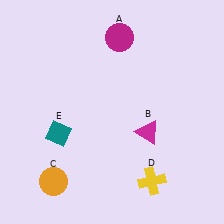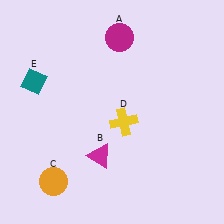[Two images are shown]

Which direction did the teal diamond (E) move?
The teal diamond (E) moved up.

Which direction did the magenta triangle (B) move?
The magenta triangle (B) moved left.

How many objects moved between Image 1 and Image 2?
3 objects moved between the two images.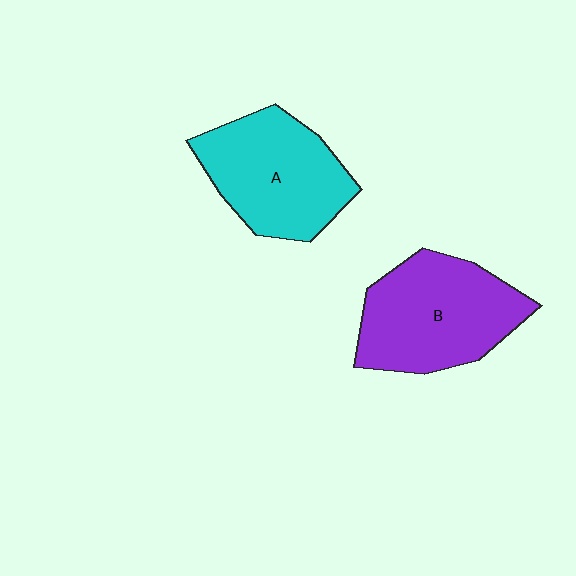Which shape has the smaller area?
Shape A (cyan).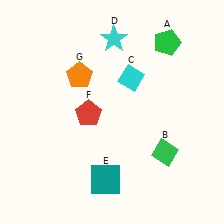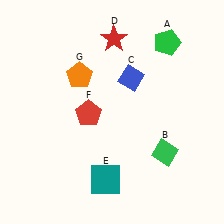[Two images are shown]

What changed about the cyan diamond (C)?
In Image 1, C is cyan. In Image 2, it changed to blue.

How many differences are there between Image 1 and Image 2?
There are 2 differences between the two images.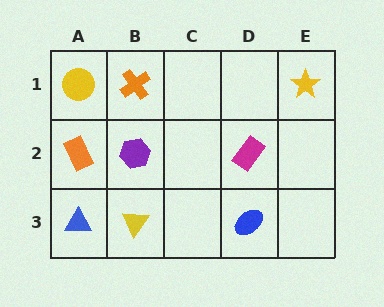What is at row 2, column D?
A magenta rectangle.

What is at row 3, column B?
A yellow triangle.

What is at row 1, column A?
A yellow circle.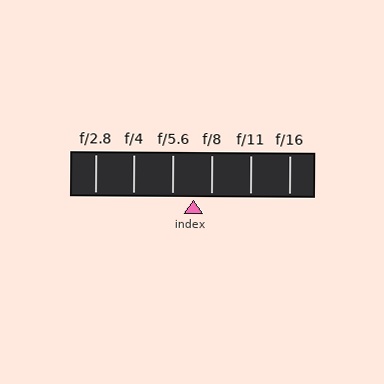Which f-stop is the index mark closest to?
The index mark is closest to f/8.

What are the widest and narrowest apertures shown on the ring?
The widest aperture shown is f/2.8 and the narrowest is f/16.